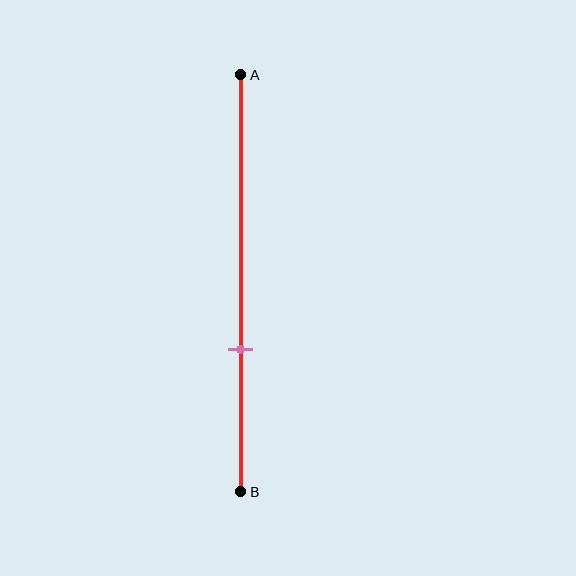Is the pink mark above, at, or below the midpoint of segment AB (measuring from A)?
The pink mark is below the midpoint of segment AB.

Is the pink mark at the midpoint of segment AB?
No, the mark is at about 65% from A, not at the 50% midpoint.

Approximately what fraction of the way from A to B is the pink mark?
The pink mark is approximately 65% of the way from A to B.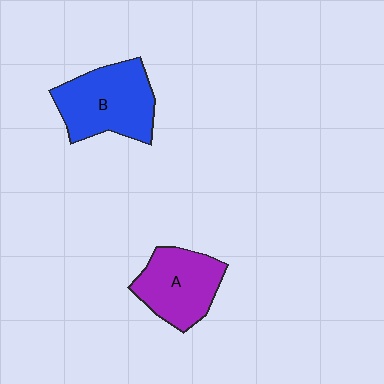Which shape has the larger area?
Shape B (blue).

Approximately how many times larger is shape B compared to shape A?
Approximately 1.2 times.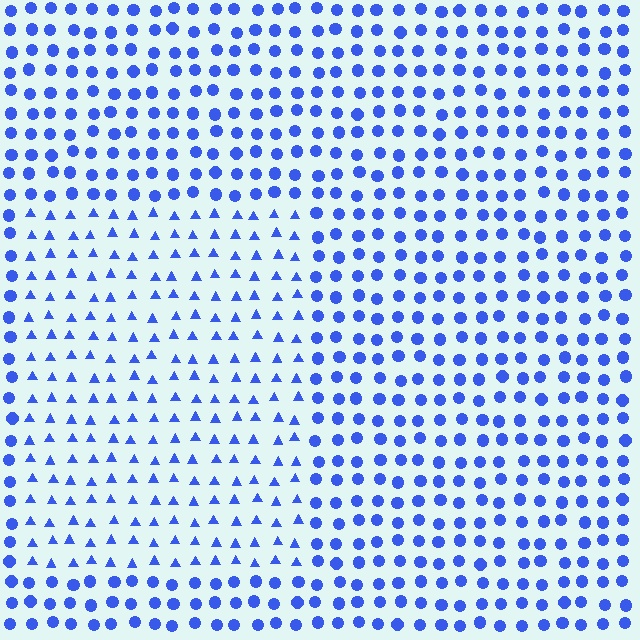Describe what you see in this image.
The image is filled with small blue elements arranged in a uniform grid. A rectangle-shaped region contains triangles, while the surrounding area contains circles. The boundary is defined purely by the change in element shape.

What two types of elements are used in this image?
The image uses triangles inside the rectangle region and circles outside it.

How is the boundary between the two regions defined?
The boundary is defined by a change in element shape: triangles inside vs. circles outside. All elements share the same color and spacing.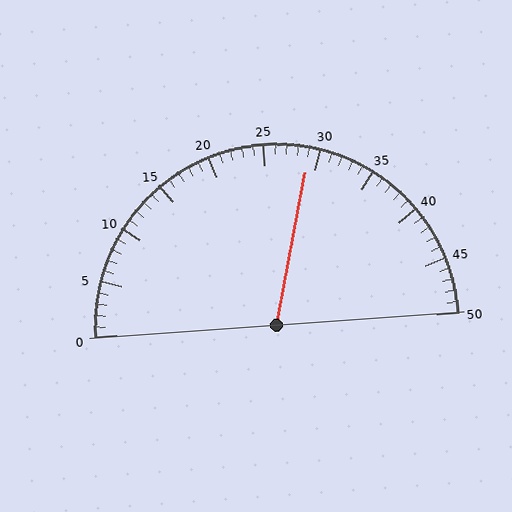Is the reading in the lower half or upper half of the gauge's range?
The reading is in the upper half of the range (0 to 50).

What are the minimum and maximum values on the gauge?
The gauge ranges from 0 to 50.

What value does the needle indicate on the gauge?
The needle indicates approximately 29.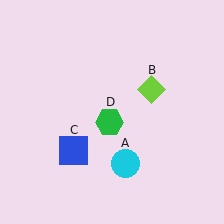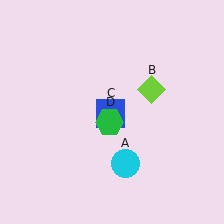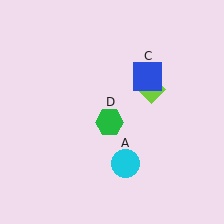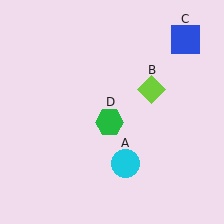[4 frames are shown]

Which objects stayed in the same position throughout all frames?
Cyan circle (object A) and lime diamond (object B) and green hexagon (object D) remained stationary.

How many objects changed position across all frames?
1 object changed position: blue square (object C).